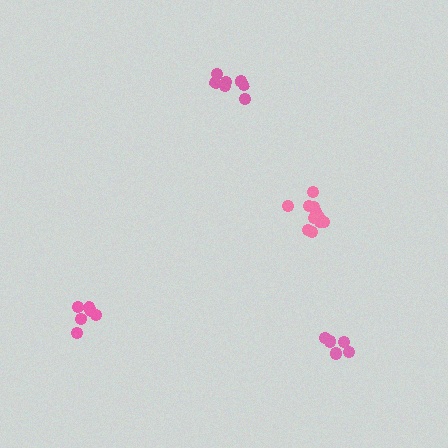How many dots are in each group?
Group 1: 5 dots, Group 2: 7 dots, Group 3: 11 dots, Group 4: 6 dots (29 total).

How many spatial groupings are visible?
There are 4 spatial groupings.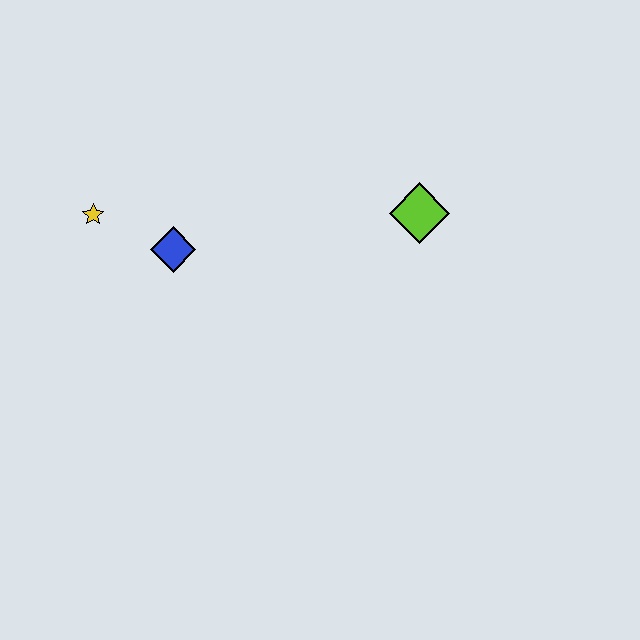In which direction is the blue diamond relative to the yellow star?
The blue diamond is to the right of the yellow star.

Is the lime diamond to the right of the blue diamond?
Yes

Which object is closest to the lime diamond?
The blue diamond is closest to the lime diamond.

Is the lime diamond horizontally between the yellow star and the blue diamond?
No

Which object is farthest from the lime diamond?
The yellow star is farthest from the lime diamond.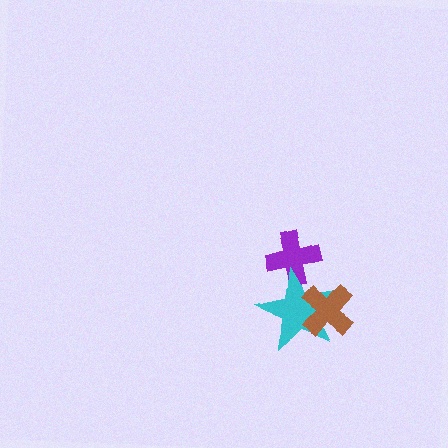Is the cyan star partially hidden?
Yes, it is partially covered by another shape.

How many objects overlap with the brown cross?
1 object overlaps with the brown cross.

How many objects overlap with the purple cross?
1 object overlaps with the purple cross.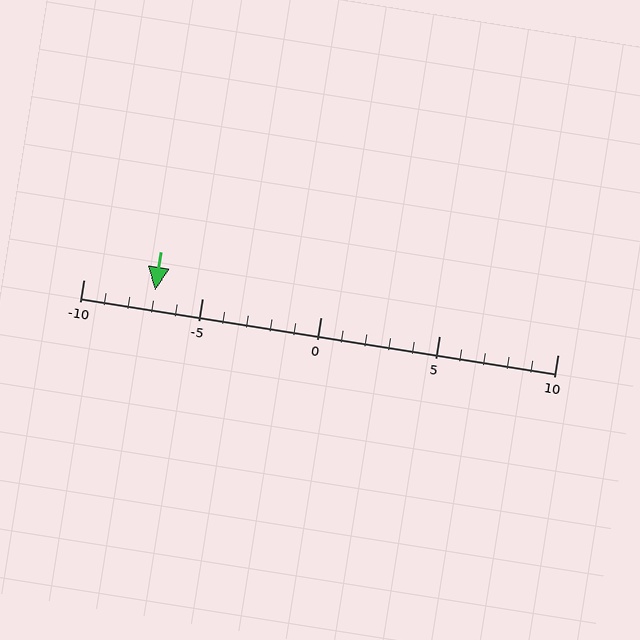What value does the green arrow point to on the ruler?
The green arrow points to approximately -7.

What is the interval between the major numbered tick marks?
The major tick marks are spaced 5 units apart.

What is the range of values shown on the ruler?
The ruler shows values from -10 to 10.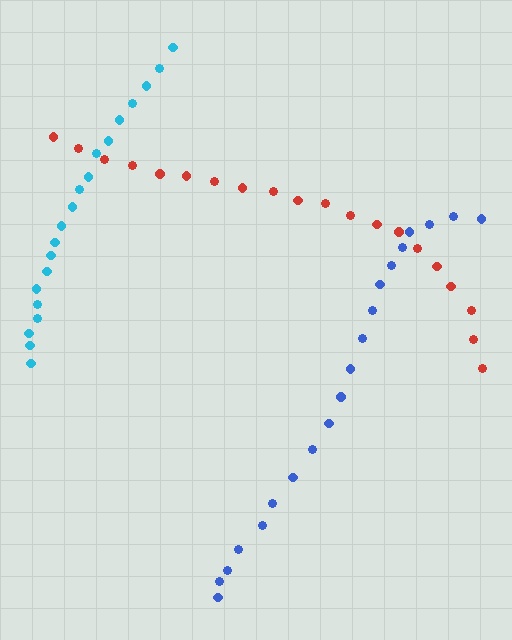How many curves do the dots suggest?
There are 3 distinct paths.